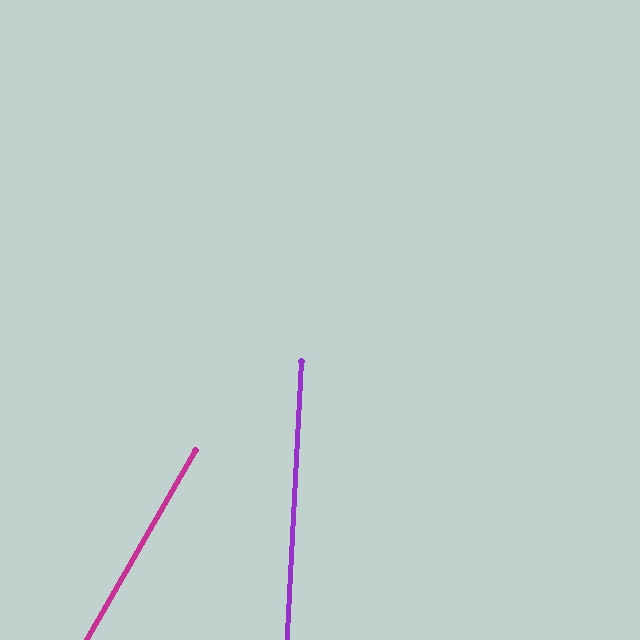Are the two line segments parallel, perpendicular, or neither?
Neither parallel nor perpendicular — they differ by about 27°.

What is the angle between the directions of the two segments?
Approximately 27 degrees.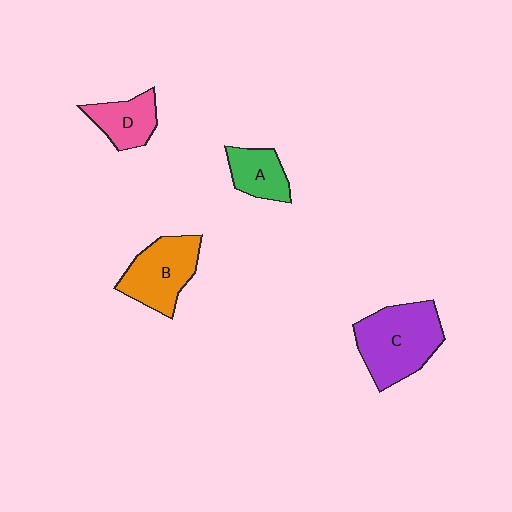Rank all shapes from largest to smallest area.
From largest to smallest: C (purple), B (orange), D (pink), A (green).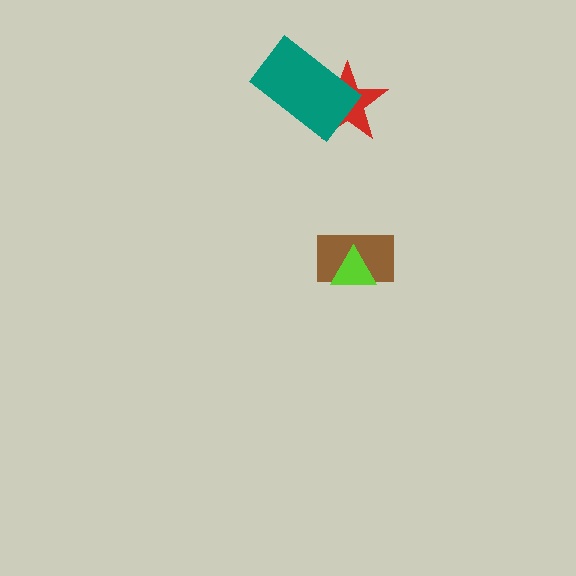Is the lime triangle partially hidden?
No, no other shape covers it.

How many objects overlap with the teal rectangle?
1 object overlaps with the teal rectangle.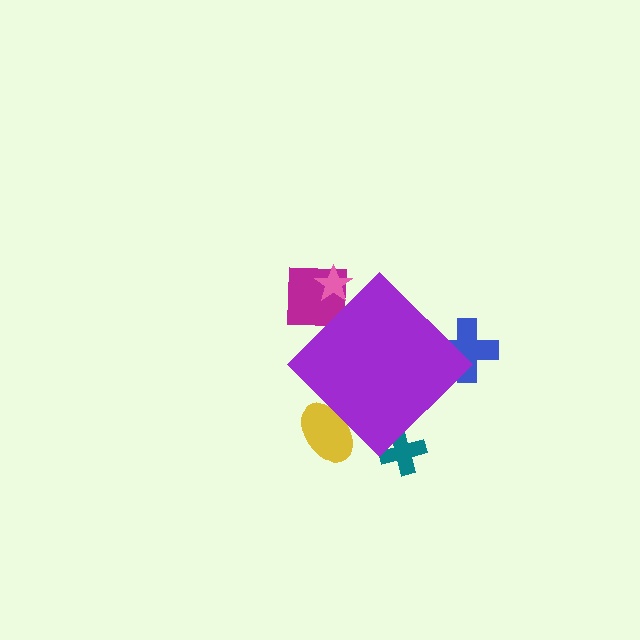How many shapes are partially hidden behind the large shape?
5 shapes are partially hidden.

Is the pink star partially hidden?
Yes, the pink star is partially hidden behind the purple diamond.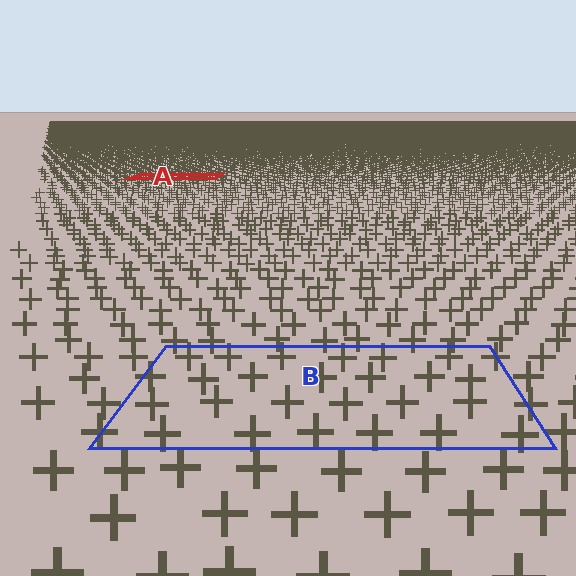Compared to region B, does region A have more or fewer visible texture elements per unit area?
Region A has more texture elements per unit area — they are packed more densely because it is farther away.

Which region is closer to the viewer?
Region B is closer. The texture elements there are larger and more spread out.